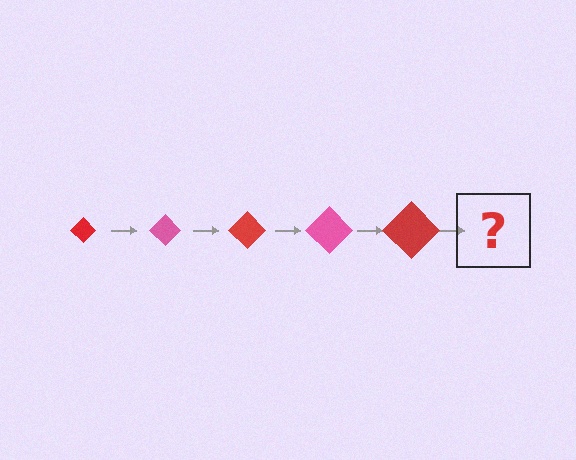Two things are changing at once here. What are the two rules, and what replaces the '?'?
The two rules are that the diamond grows larger each step and the color cycles through red and pink. The '?' should be a pink diamond, larger than the previous one.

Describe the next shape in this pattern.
It should be a pink diamond, larger than the previous one.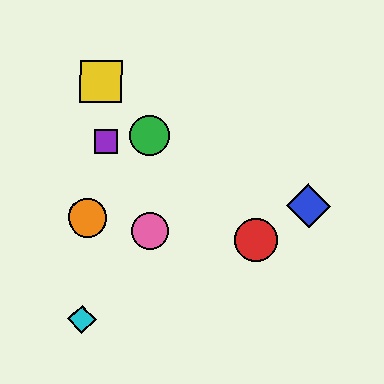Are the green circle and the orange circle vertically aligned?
No, the green circle is at x≈150 and the orange circle is at x≈88.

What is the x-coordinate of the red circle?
The red circle is at x≈256.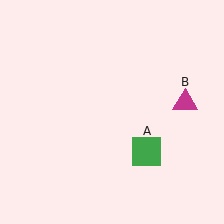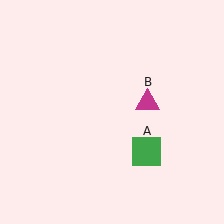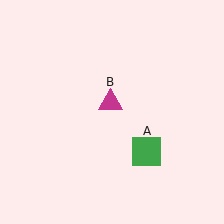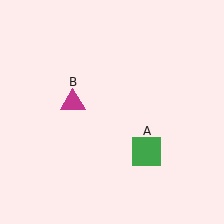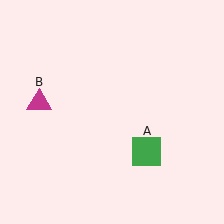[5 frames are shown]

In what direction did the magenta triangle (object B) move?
The magenta triangle (object B) moved left.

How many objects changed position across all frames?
1 object changed position: magenta triangle (object B).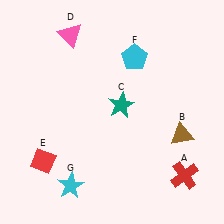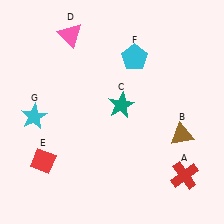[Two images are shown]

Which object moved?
The cyan star (G) moved up.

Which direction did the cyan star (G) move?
The cyan star (G) moved up.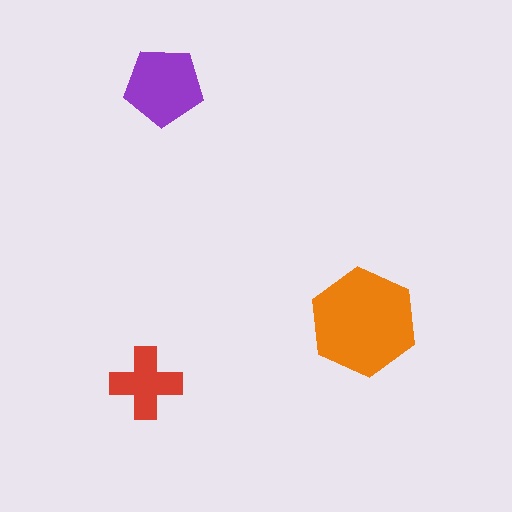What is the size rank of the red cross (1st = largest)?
3rd.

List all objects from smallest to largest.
The red cross, the purple pentagon, the orange hexagon.